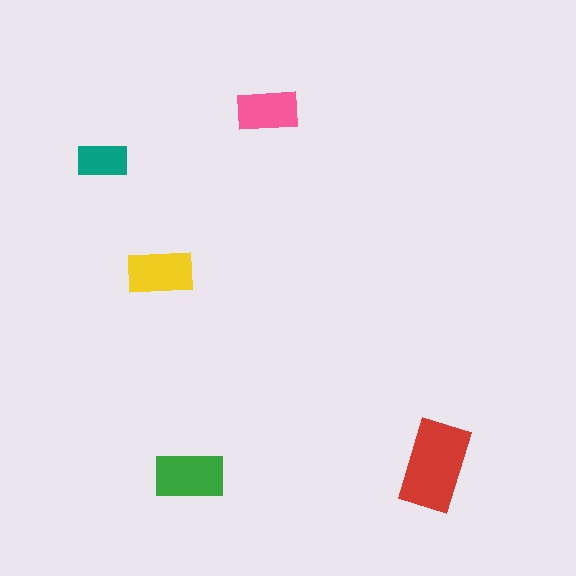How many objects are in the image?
There are 5 objects in the image.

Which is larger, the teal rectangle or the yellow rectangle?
The yellow one.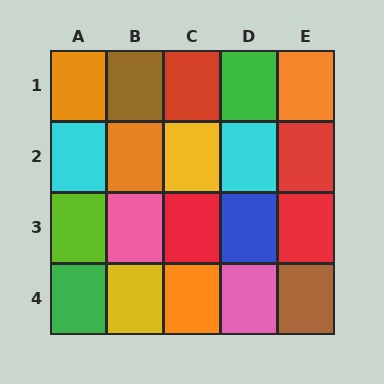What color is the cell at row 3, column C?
Red.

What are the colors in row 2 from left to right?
Cyan, orange, yellow, cyan, red.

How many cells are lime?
1 cell is lime.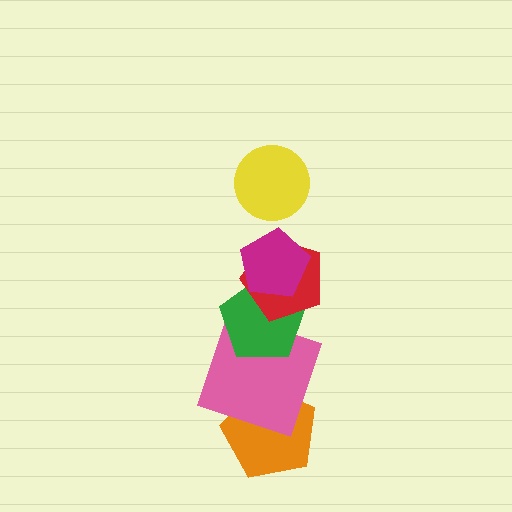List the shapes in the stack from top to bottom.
From top to bottom: the yellow circle, the magenta pentagon, the red pentagon, the green pentagon, the pink square, the orange pentagon.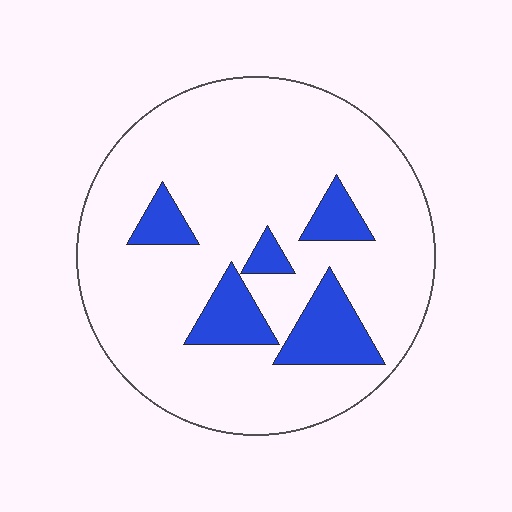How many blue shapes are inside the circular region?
5.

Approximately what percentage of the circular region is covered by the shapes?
Approximately 15%.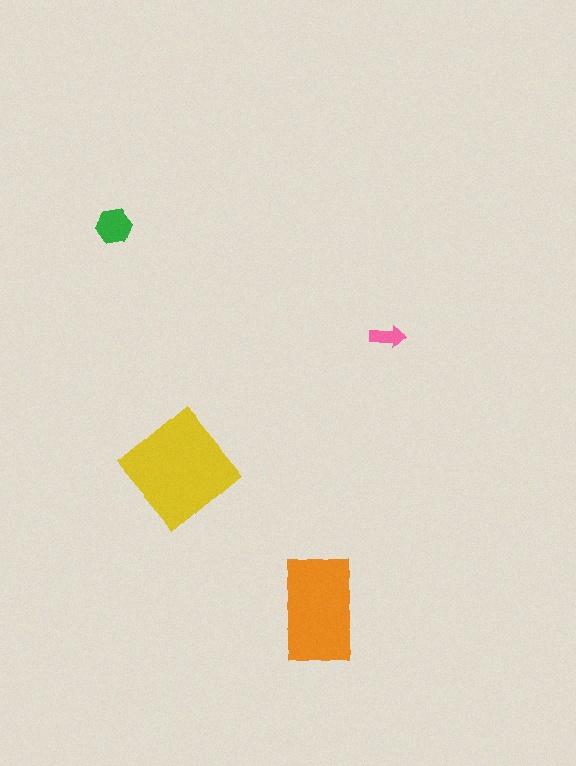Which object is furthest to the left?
The green hexagon is leftmost.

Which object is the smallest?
The pink arrow.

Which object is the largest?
The yellow diamond.